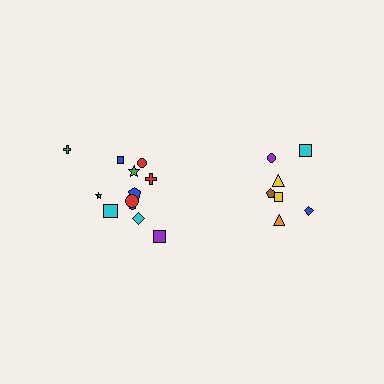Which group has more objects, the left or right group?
The left group.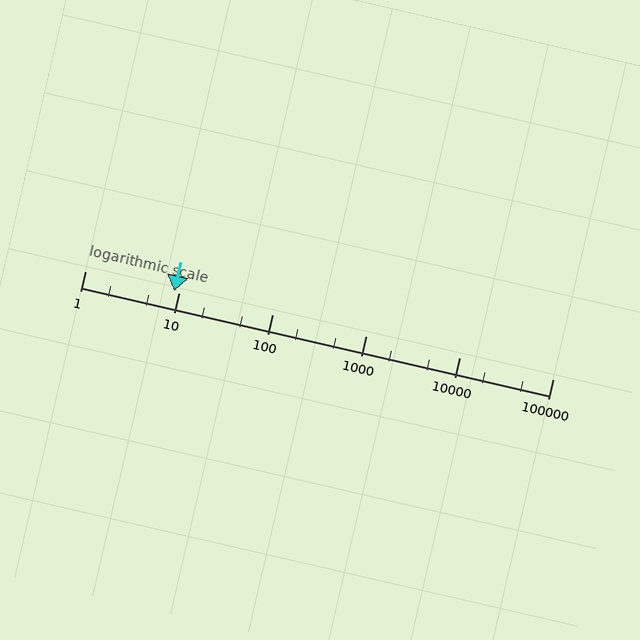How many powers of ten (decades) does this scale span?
The scale spans 5 decades, from 1 to 100000.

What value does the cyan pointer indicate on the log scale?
The pointer indicates approximately 8.9.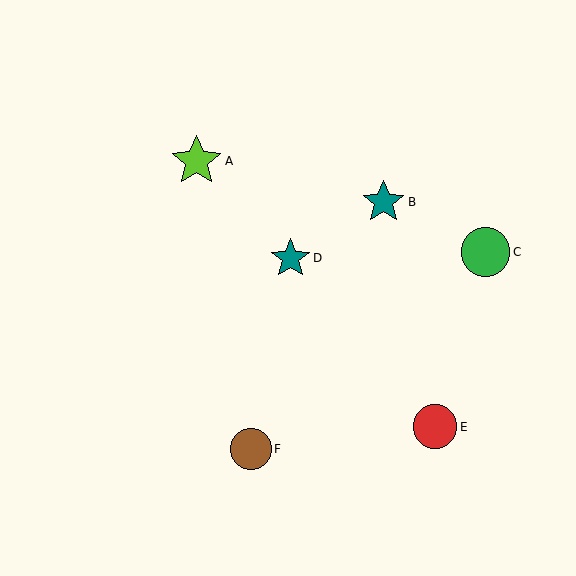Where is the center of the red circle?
The center of the red circle is at (435, 427).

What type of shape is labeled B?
Shape B is a teal star.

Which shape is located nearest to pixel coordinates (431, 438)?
The red circle (labeled E) at (435, 427) is nearest to that location.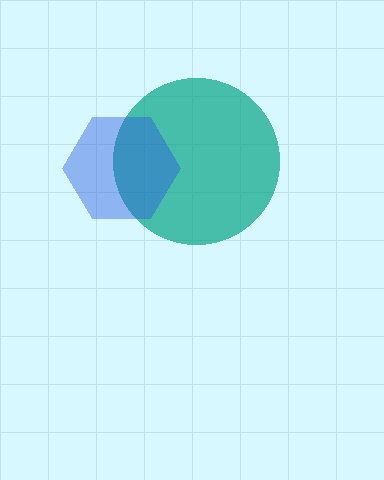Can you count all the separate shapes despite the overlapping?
Yes, there are 2 separate shapes.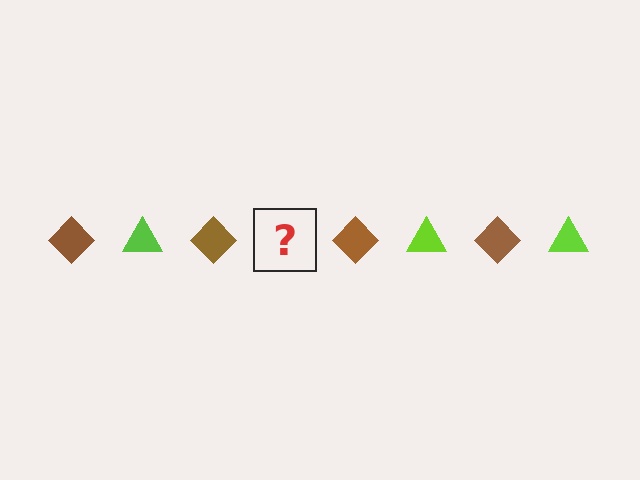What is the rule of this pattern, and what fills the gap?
The rule is that the pattern alternates between brown diamond and lime triangle. The gap should be filled with a lime triangle.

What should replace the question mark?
The question mark should be replaced with a lime triangle.